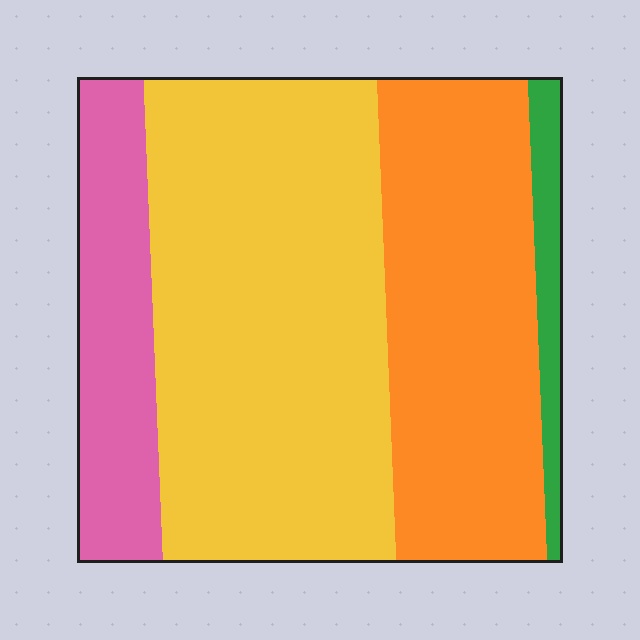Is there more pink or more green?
Pink.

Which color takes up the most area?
Yellow, at roughly 50%.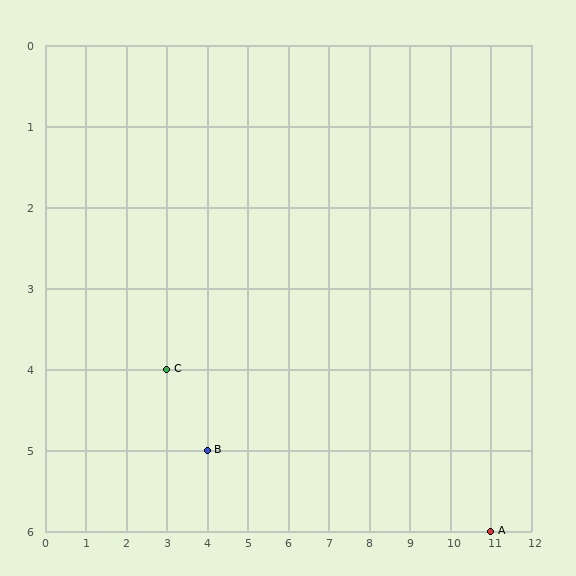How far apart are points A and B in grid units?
Points A and B are 7 columns and 1 row apart (about 7.1 grid units diagonally).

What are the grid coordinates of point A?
Point A is at grid coordinates (11, 6).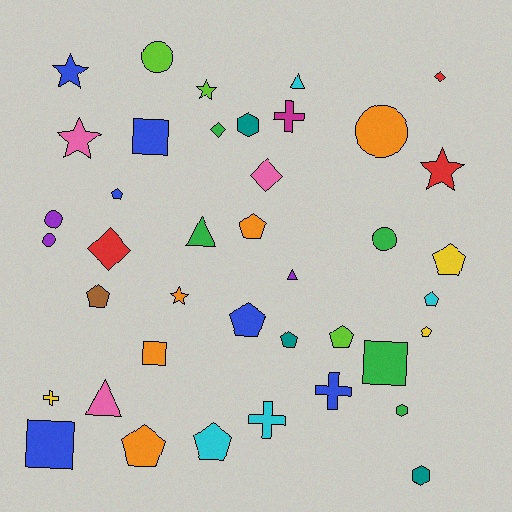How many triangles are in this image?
There are 4 triangles.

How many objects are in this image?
There are 40 objects.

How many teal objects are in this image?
There are 3 teal objects.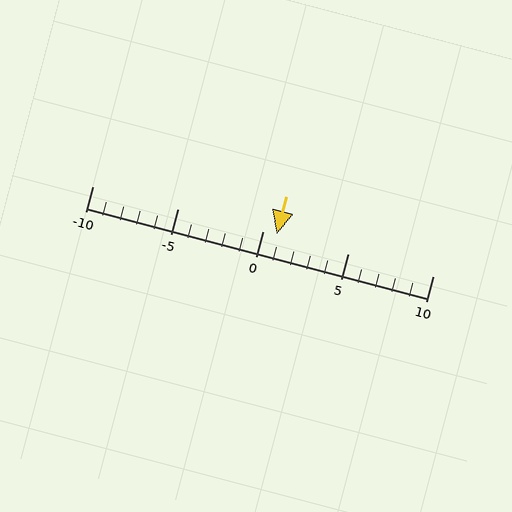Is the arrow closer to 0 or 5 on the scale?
The arrow is closer to 0.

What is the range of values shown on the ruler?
The ruler shows values from -10 to 10.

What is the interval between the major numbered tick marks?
The major tick marks are spaced 5 units apart.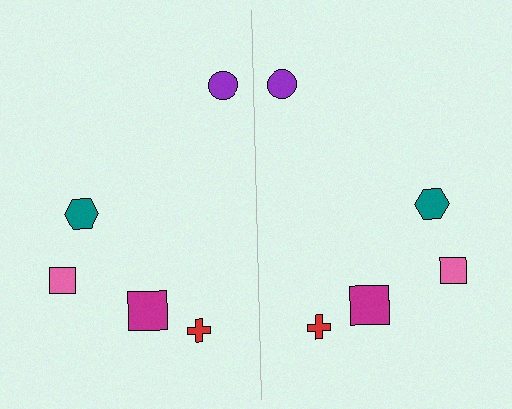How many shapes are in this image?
There are 10 shapes in this image.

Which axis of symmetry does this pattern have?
The pattern has a vertical axis of symmetry running through the center of the image.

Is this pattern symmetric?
Yes, this pattern has bilateral (reflection) symmetry.